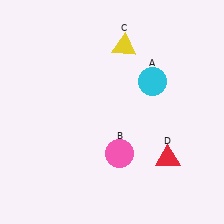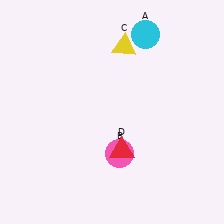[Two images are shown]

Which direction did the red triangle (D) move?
The red triangle (D) moved left.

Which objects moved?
The objects that moved are: the cyan circle (A), the red triangle (D).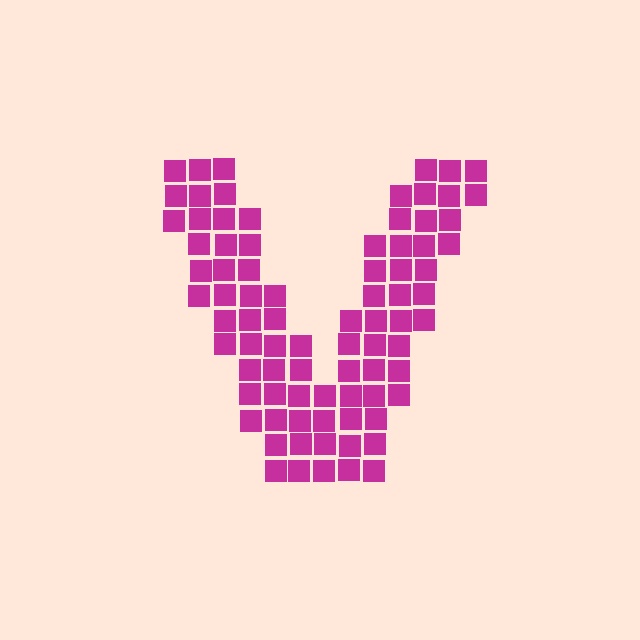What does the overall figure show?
The overall figure shows the letter V.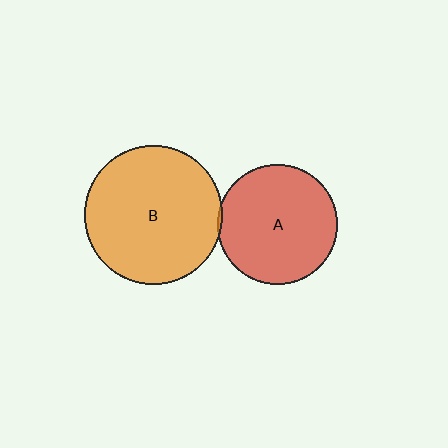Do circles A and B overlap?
Yes.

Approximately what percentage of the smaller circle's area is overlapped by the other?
Approximately 5%.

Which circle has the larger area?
Circle B (orange).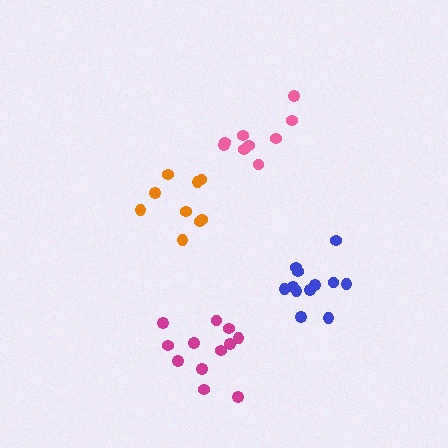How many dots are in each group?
Group 1: 9 dots, Group 2: 12 dots, Group 3: 12 dots, Group 4: 9 dots (42 total).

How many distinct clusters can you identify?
There are 4 distinct clusters.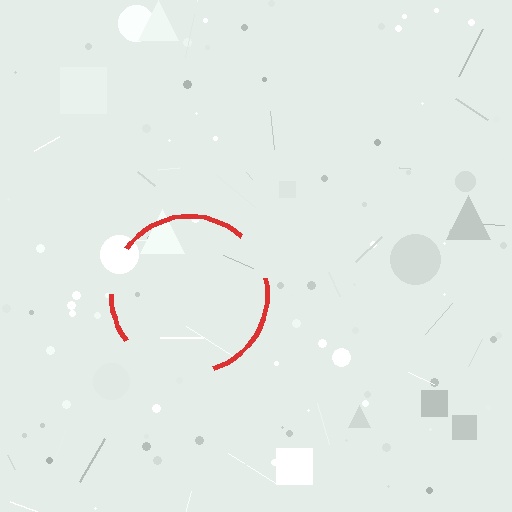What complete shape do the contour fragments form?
The contour fragments form a circle.